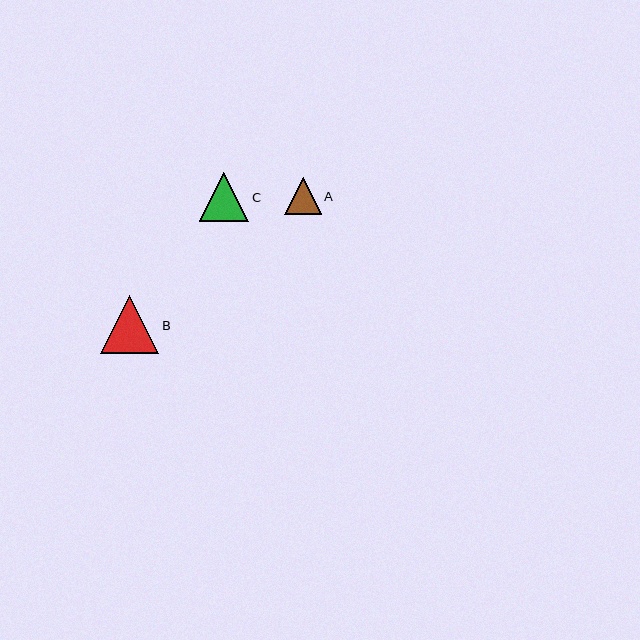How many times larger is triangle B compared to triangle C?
Triangle B is approximately 1.2 times the size of triangle C.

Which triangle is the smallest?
Triangle A is the smallest with a size of approximately 36 pixels.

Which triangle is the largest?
Triangle B is the largest with a size of approximately 58 pixels.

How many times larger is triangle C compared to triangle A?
Triangle C is approximately 1.4 times the size of triangle A.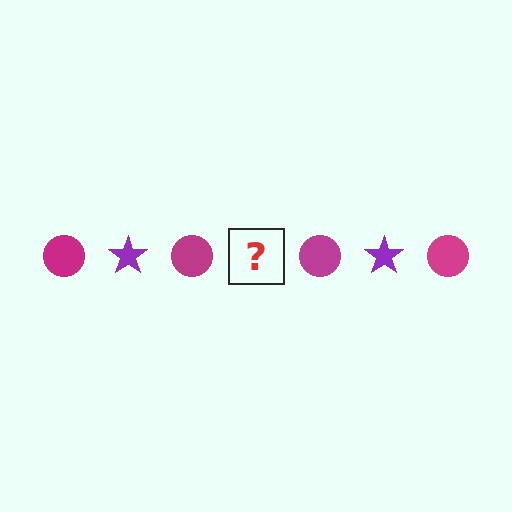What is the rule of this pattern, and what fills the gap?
The rule is that the pattern alternates between magenta circle and purple star. The gap should be filled with a purple star.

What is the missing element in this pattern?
The missing element is a purple star.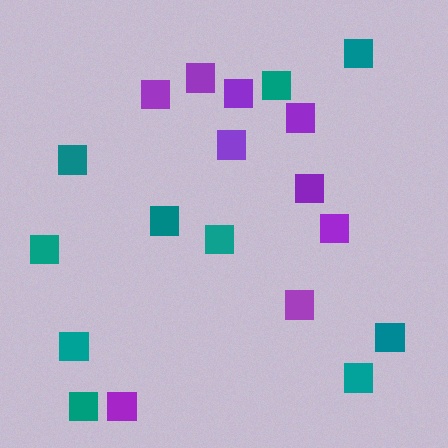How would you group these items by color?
There are 2 groups: one group of teal squares (10) and one group of purple squares (9).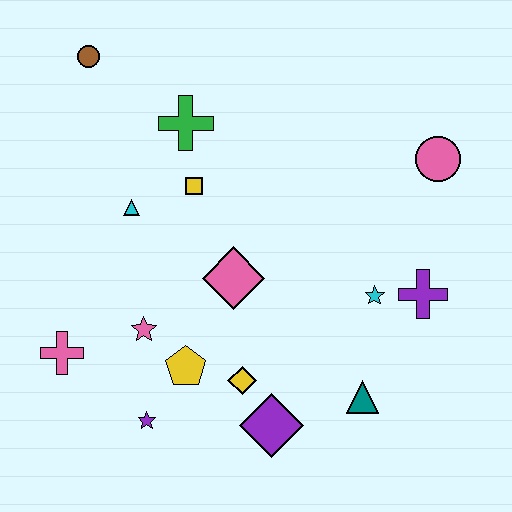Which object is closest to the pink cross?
The pink star is closest to the pink cross.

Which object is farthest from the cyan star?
The brown circle is farthest from the cyan star.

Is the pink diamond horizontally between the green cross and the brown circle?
No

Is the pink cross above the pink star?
No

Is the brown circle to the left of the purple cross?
Yes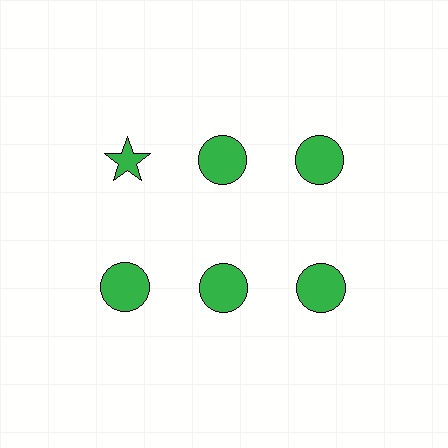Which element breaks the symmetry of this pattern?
The green star in the top row, leftmost column breaks the symmetry. All other shapes are green circles.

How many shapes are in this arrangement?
There are 6 shapes arranged in a grid pattern.